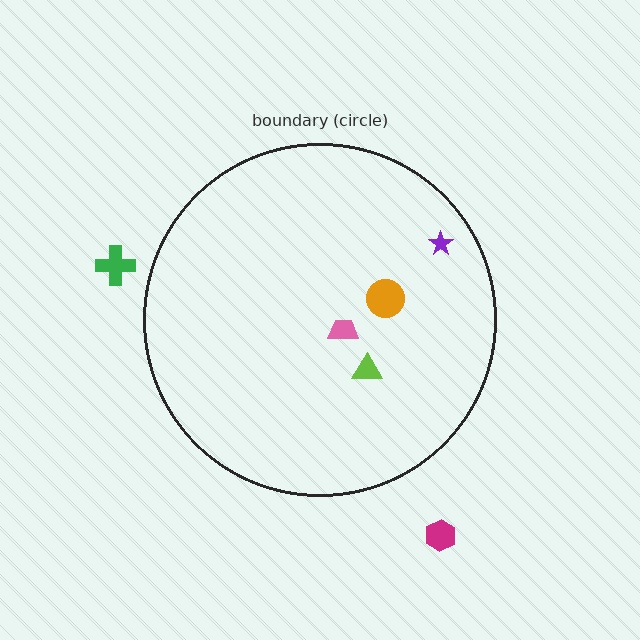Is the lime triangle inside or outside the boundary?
Inside.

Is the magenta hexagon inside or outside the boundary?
Outside.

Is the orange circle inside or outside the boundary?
Inside.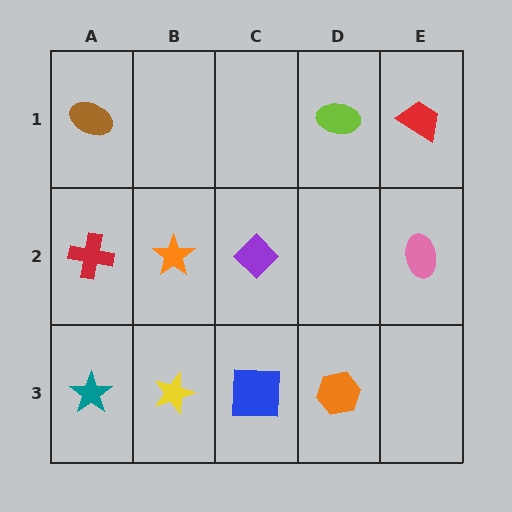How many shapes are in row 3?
4 shapes.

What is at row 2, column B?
An orange star.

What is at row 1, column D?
A lime ellipse.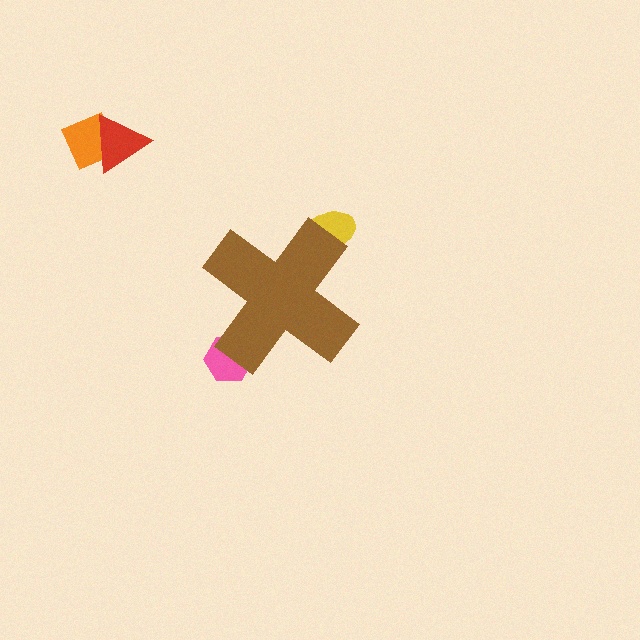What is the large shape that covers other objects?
A brown cross.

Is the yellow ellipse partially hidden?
Yes, the yellow ellipse is partially hidden behind the brown cross.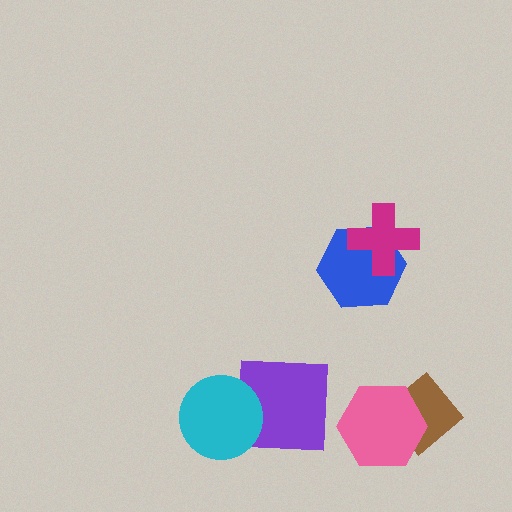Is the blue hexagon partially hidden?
Yes, it is partially covered by another shape.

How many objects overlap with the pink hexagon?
1 object overlaps with the pink hexagon.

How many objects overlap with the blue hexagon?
1 object overlaps with the blue hexagon.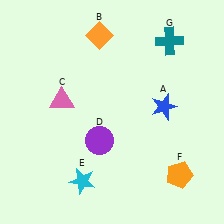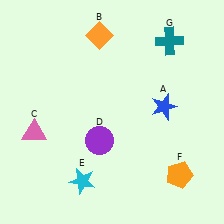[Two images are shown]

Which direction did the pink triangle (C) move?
The pink triangle (C) moved down.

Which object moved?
The pink triangle (C) moved down.